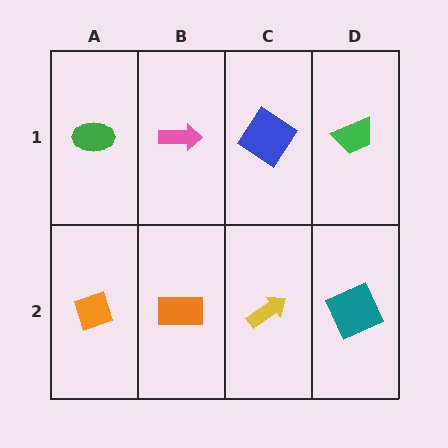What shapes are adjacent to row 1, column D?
A teal square (row 2, column D), a blue diamond (row 1, column C).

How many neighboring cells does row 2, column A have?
2.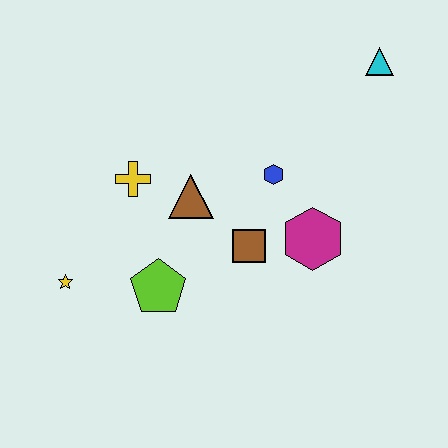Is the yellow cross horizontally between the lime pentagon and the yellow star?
Yes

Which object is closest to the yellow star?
The lime pentagon is closest to the yellow star.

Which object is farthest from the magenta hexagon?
The yellow star is farthest from the magenta hexagon.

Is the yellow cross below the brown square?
No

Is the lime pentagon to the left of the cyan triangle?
Yes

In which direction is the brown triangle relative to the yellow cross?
The brown triangle is to the right of the yellow cross.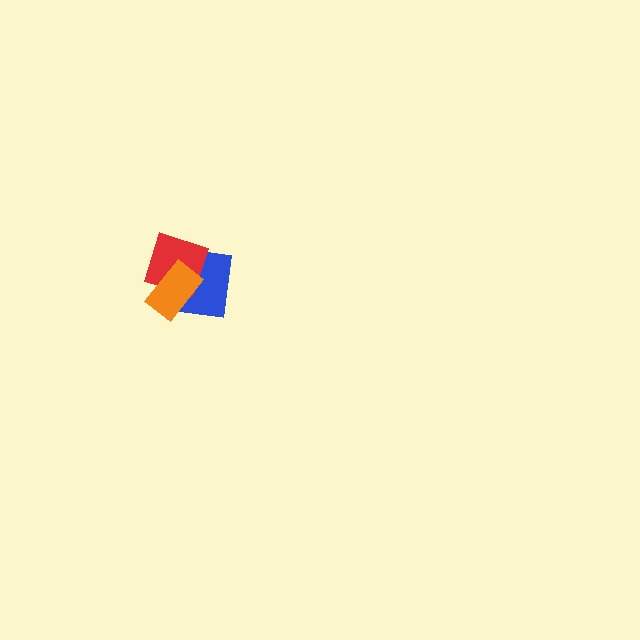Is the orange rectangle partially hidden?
No, no other shape covers it.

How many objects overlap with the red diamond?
2 objects overlap with the red diamond.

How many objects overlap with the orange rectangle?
2 objects overlap with the orange rectangle.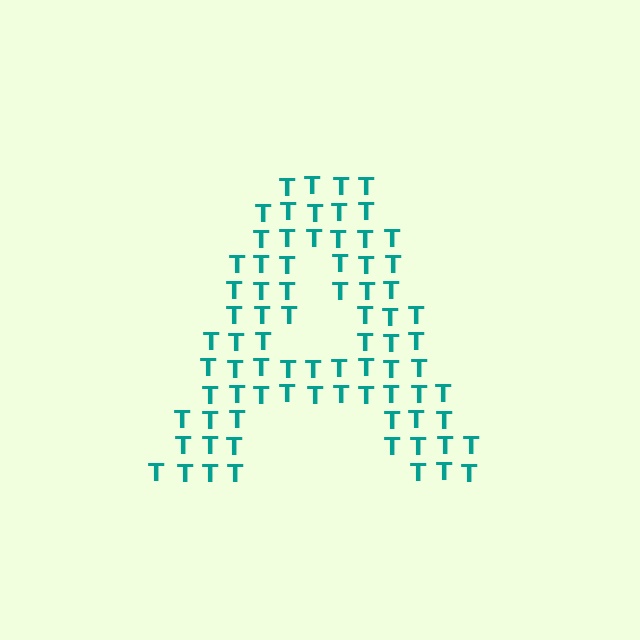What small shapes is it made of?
It is made of small letter T's.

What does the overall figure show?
The overall figure shows the letter A.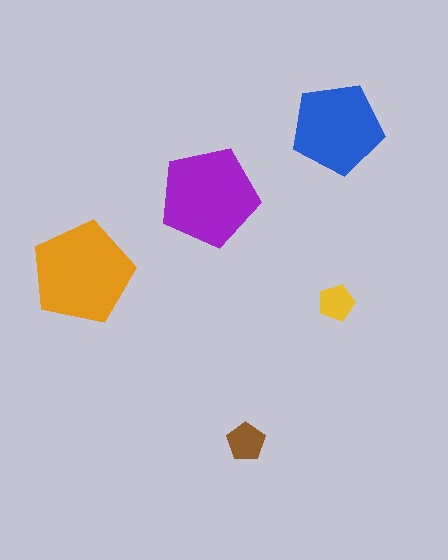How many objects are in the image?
There are 5 objects in the image.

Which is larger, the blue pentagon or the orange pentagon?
The orange one.